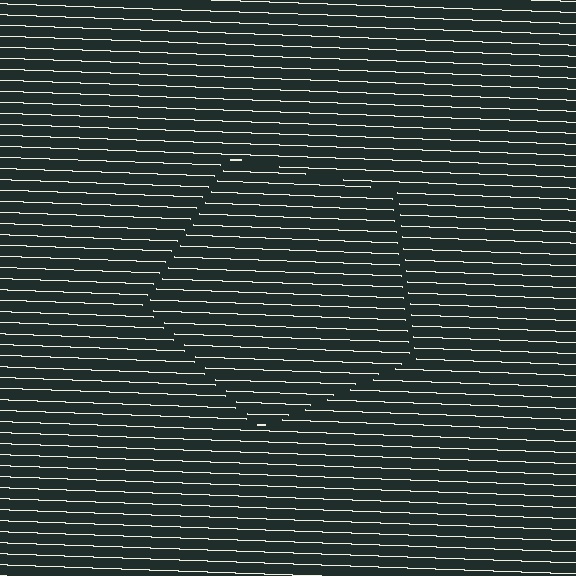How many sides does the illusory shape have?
5 sides — the line-ends trace a pentagon.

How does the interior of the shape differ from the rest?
The interior of the shape contains the same grating, shifted by half a period — the contour is defined by the phase discontinuity where line-ends from the inner and outer gratings abut.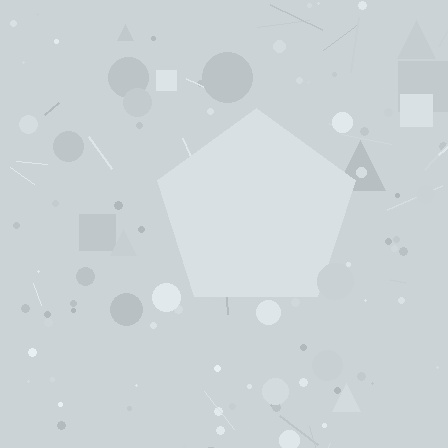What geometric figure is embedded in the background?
A pentagon is embedded in the background.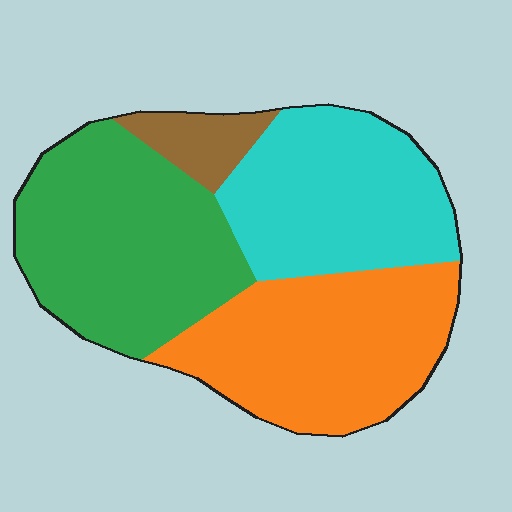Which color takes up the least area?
Brown, at roughly 5%.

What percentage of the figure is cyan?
Cyan covers roughly 30% of the figure.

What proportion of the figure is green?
Green covers 34% of the figure.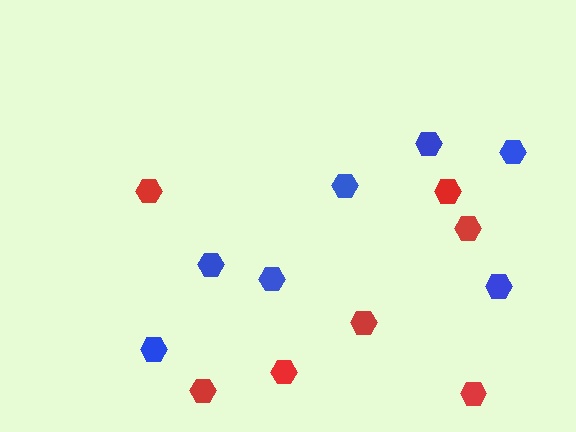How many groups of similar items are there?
There are 2 groups: one group of red hexagons (7) and one group of blue hexagons (7).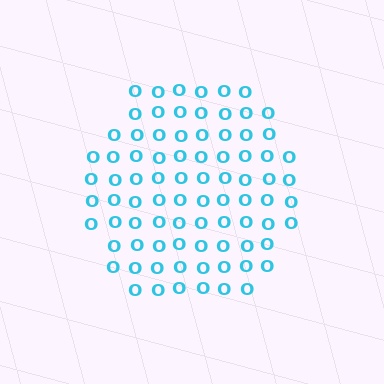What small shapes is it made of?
It is made of small letter O's.